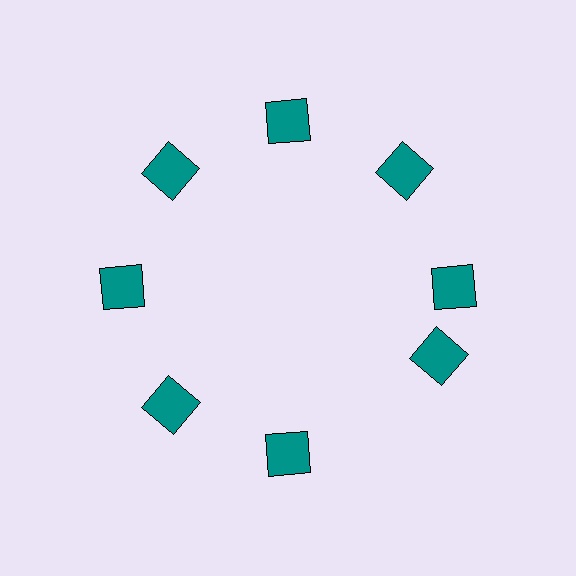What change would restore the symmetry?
The symmetry would be restored by rotating it back into even spacing with its neighbors so that all 8 squares sit at equal angles and equal distance from the center.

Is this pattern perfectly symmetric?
No. The 8 teal squares are arranged in a ring, but one element near the 4 o'clock position is rotated out of alignment along the ring, breaking the 8-fold rotational symmetry.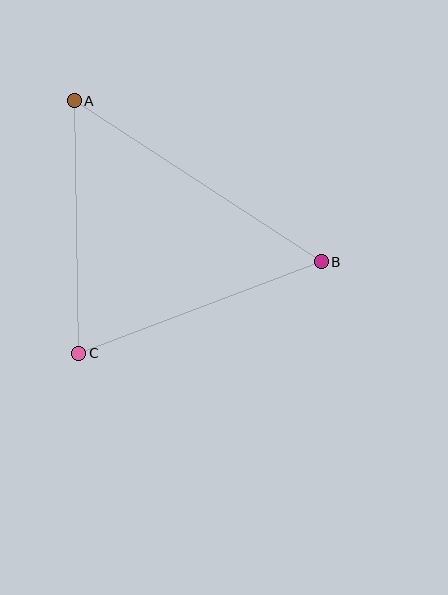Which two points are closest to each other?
Points A and C are closest to each other.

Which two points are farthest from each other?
Points A and B are farthest from each other.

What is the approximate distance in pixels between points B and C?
The distance between B and C is approximately 259 pixels.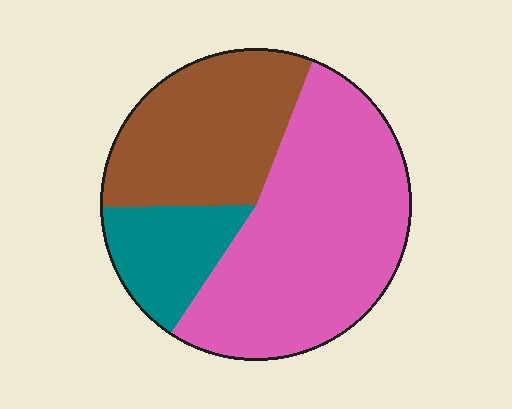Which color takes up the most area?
Pink, at roughly 55%.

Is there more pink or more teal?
Pink.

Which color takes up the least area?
Teal, at roughly 15%.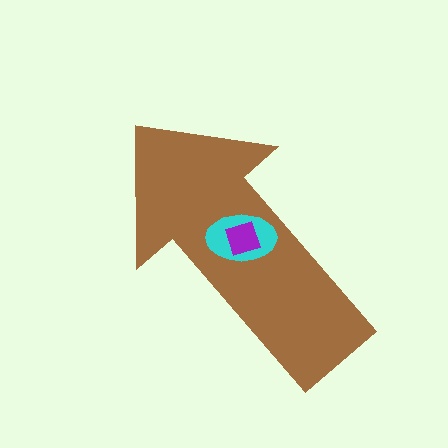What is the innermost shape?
The purple square.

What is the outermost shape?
The brown arrow.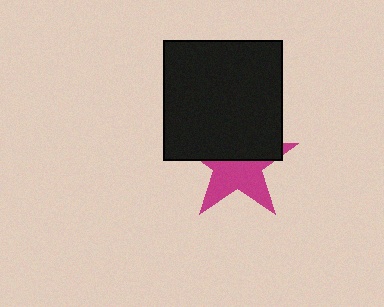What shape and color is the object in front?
The object in front is a black square.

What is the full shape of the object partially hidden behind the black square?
The partially hidden object is a magenta star.